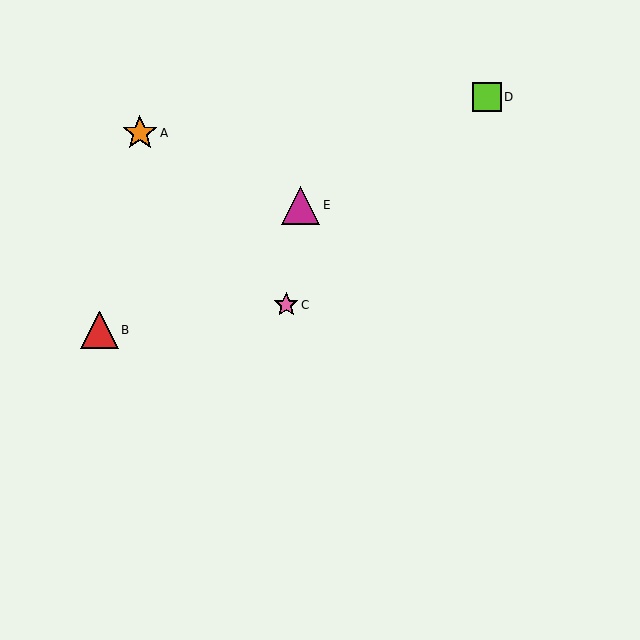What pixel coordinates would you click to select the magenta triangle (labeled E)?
Click at (300, 205) to select the magenta triangle E.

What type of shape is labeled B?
Shape B is a red triangle.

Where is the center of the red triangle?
The center of the red triangle is at (99, 330).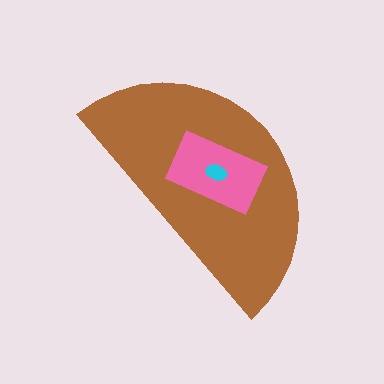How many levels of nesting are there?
3.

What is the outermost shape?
The brown semicircle.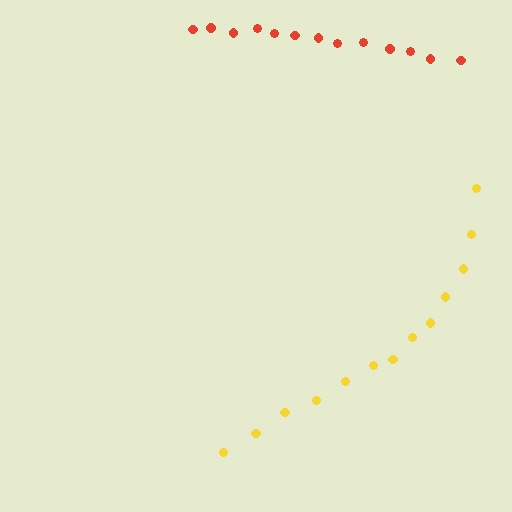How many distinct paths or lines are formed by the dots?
There are 2 distinct paths.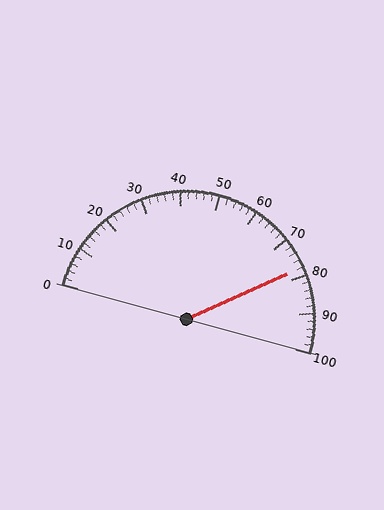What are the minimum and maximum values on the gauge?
The gauge ranges from 0 to 100.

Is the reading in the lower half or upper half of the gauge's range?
The reading is in the upper half of the range (0 to 100).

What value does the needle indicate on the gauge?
The needle indicates approximately 78.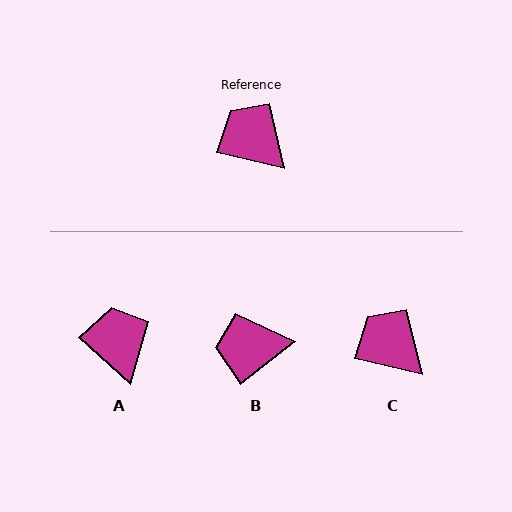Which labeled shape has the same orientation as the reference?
C.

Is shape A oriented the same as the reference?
No, it is off by about 29 degrees.